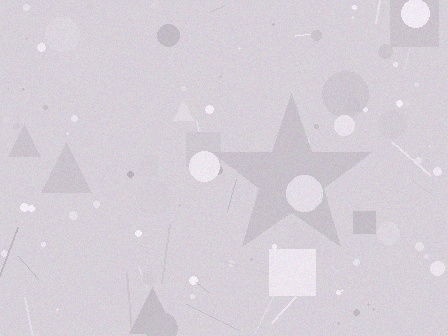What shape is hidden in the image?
A star is hidden in the image.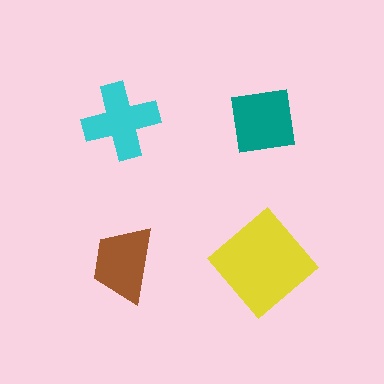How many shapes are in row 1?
2 shapes.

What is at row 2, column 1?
A brown trapezoid.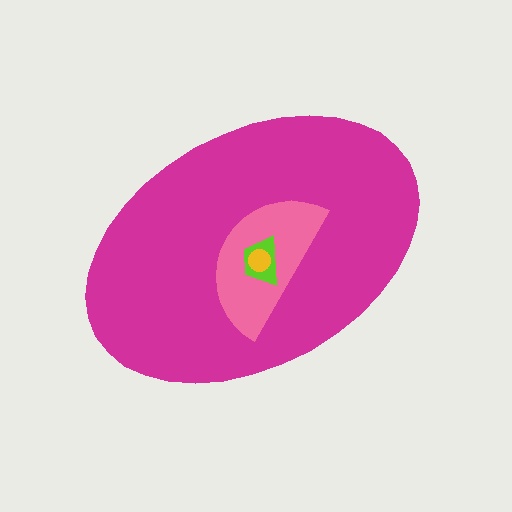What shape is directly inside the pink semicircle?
The lime trapezoid.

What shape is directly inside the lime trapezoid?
The yellow circle.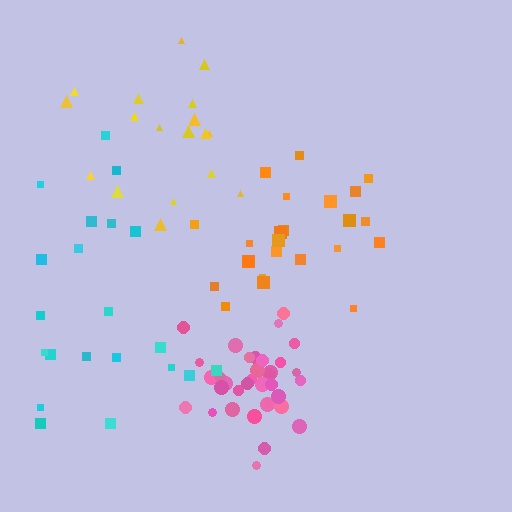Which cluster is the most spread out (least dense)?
Cyan.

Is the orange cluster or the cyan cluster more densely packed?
Orange.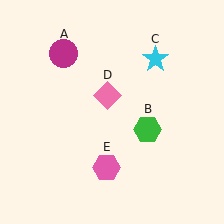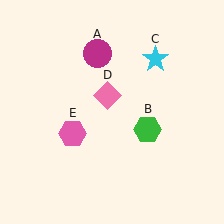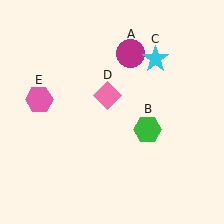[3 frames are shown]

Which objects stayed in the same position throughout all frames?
Green hexagon (object B) and cyan star (object C) and pink diamond (object D) remained stationary.